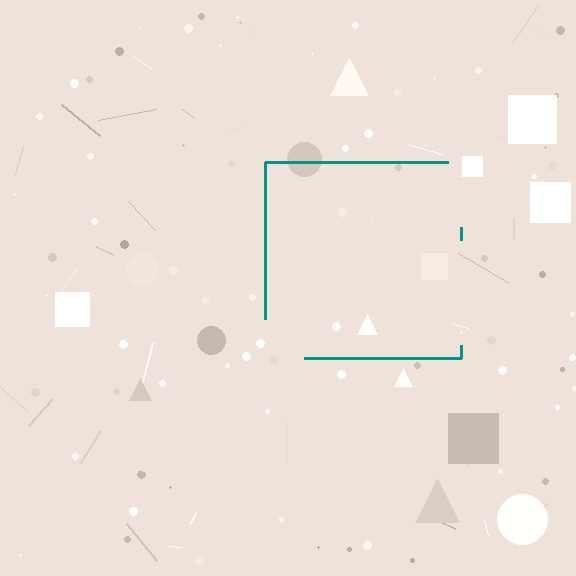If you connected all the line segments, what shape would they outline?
They would outline a square.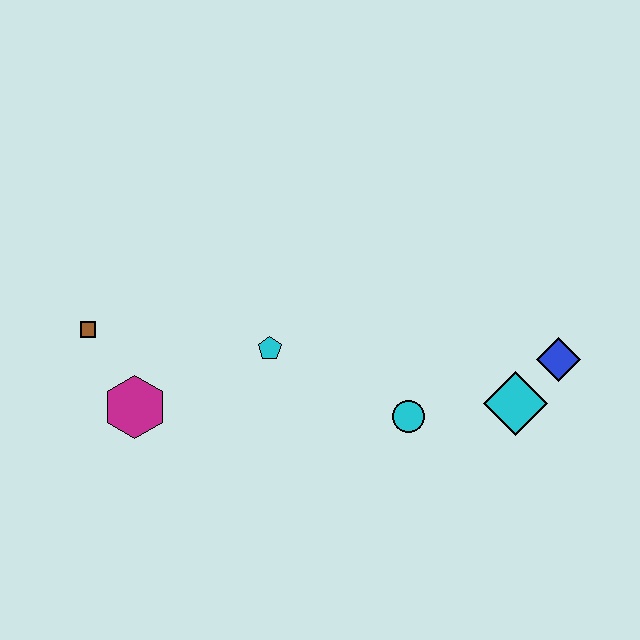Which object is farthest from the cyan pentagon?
The blue diamond is farthest from the cyan pentagon.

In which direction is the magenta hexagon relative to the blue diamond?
The magenta hexagon is to the left of the blue diamond.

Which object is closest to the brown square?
The magenta hexagon is closest to the brown square.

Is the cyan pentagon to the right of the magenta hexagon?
Yes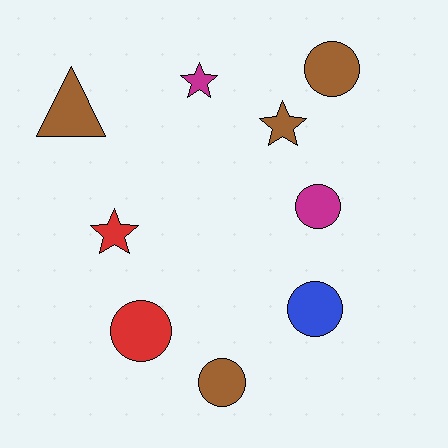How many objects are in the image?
There are 9 objects.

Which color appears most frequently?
Brown, with 4 objects.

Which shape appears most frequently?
Circle, with 5 objects.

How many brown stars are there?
There is 1 brown star.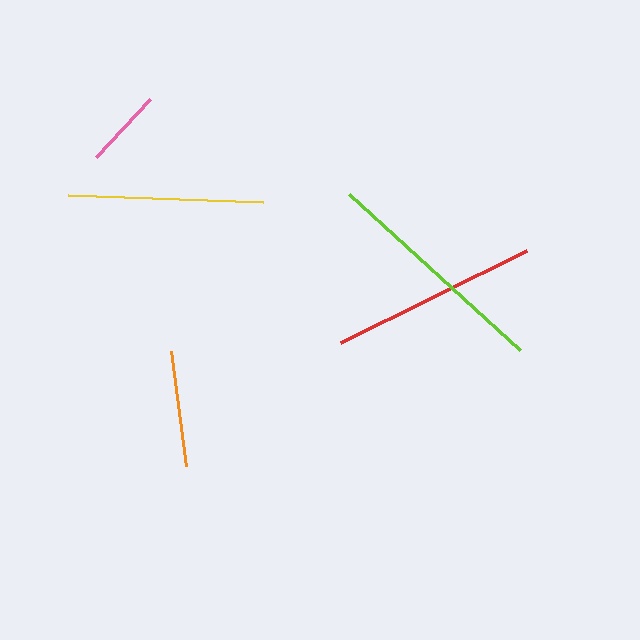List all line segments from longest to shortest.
From longest to shortest: lime, red, yellow, orange, pink.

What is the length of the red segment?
The red segment is approximately 207 pixels long.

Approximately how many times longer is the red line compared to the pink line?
The red line is approximately 2.6 times the length of the pink line.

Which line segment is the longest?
The lime line is the longest at approximately 232 pixels.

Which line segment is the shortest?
The pink line is the shortest at approximately 80 pixels.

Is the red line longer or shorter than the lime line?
The lime line is longer than the red line.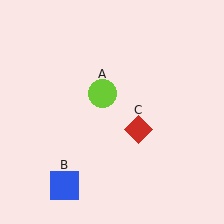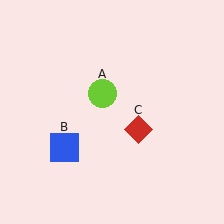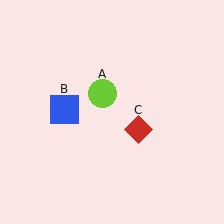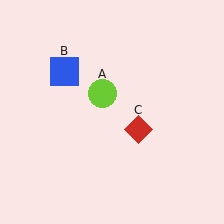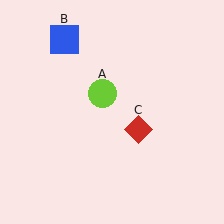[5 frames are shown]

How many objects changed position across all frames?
1 object changed position: blue square (object B).